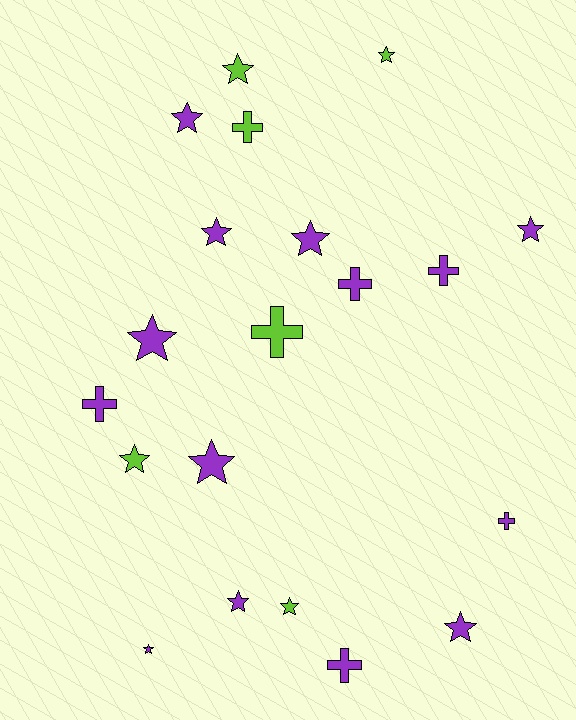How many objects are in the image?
There are 20 objects.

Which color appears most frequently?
Purple, with 14 objects.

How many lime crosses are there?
There are 2 lime crosses.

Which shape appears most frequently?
Star, with 13 objects.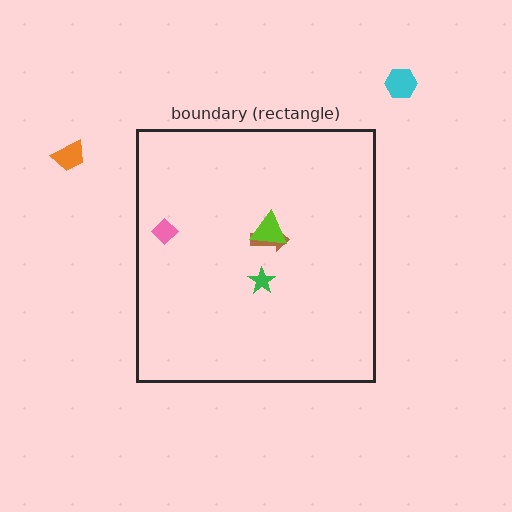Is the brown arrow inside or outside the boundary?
Inside.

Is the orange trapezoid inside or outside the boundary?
Outside.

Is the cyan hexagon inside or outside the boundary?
Outside.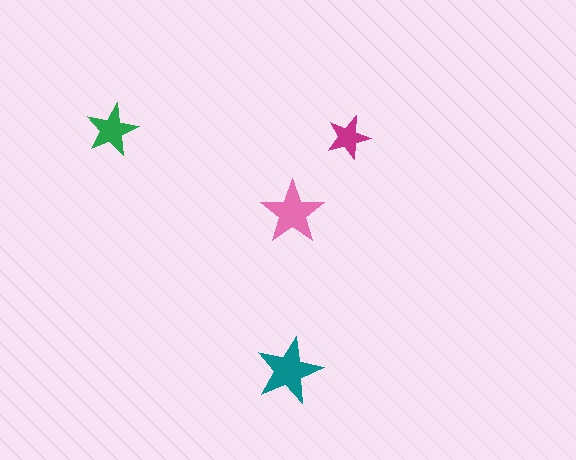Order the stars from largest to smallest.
the teal one, the pink one, the green one, the magenta one.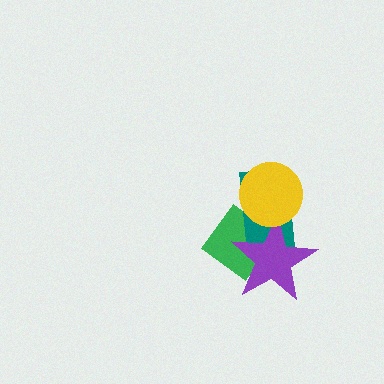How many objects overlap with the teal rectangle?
3 objects overlap with the teal rectangle.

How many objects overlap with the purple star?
3 objects overlap with the purple star.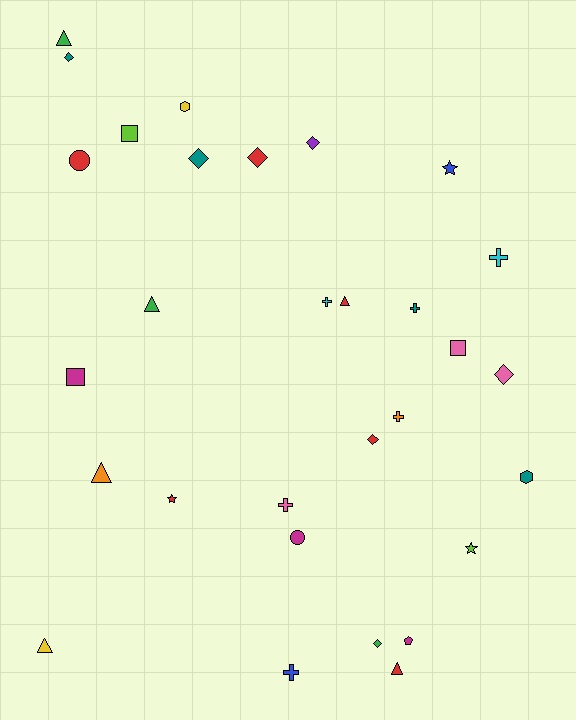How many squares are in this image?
There are 3 squares.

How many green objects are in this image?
There are 3 green objects.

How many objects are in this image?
There are 30 objects.